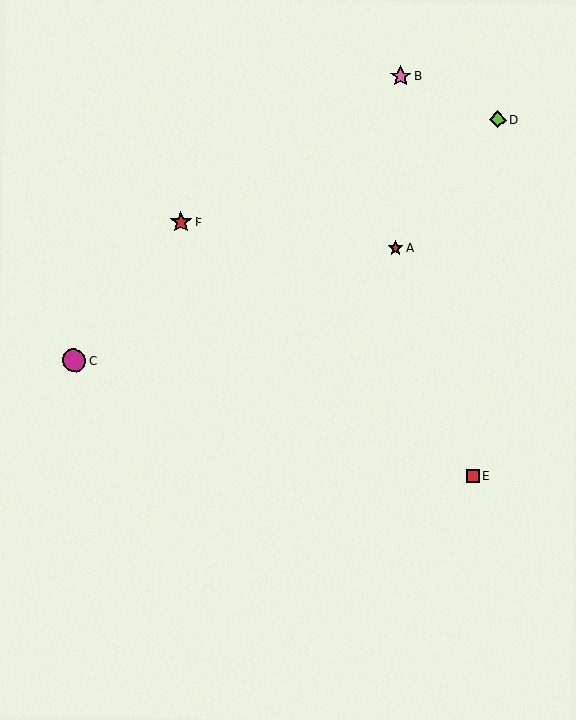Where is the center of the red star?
The center of the red star is at (395, 248).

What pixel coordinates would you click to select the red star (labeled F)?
Click at (181, 222) to select the red star F.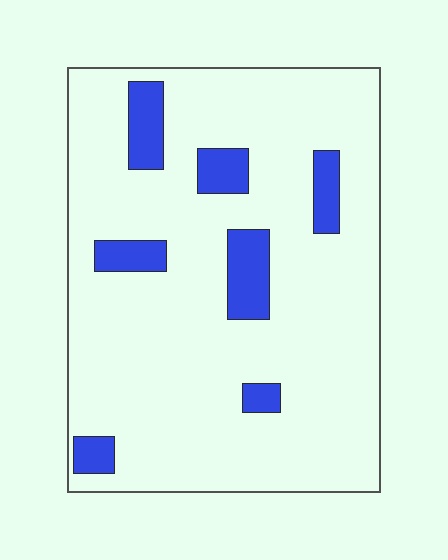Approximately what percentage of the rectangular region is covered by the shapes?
Approximately 15%.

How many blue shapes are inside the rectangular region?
7.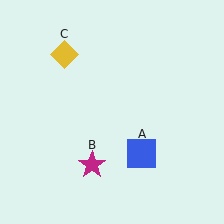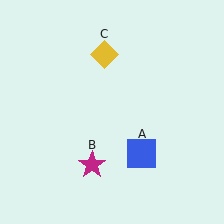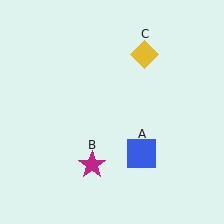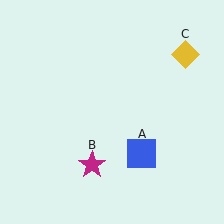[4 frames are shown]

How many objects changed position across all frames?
1 object changed position: yellow diamond (object C).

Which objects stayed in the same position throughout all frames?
Blue square (object A) and magenta star (object B) remained stationary.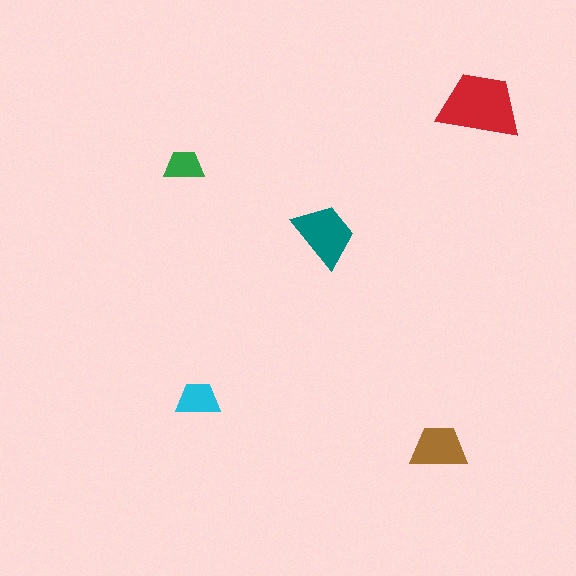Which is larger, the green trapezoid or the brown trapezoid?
The brown one.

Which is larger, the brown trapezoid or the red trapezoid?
The red one.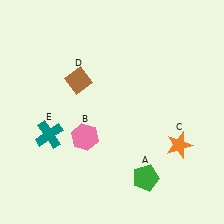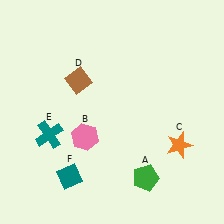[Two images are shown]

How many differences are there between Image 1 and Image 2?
There is 1 difference between the two images.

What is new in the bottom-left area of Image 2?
A teal diamond (F) was added in the bottom-left area of Image 2.